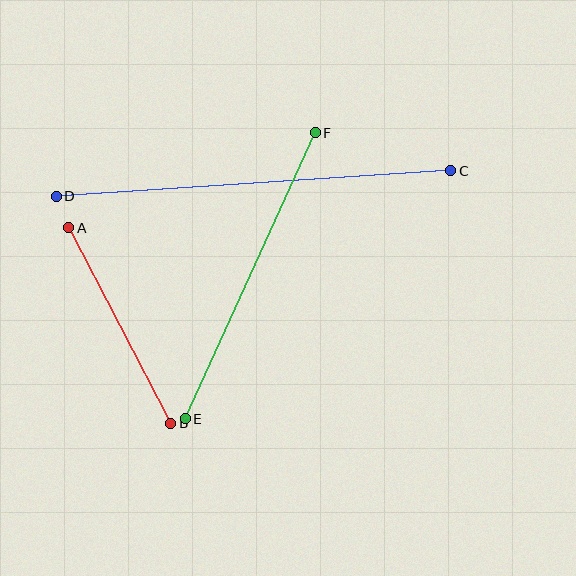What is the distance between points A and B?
The distance is approximately 220 pixels.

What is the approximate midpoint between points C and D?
The midpoint is at approximately (253, 183) pixels.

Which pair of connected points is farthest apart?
Points C and D are farthest apart.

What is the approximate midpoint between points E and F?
The midpoint is at approximately (250, 276) pixels.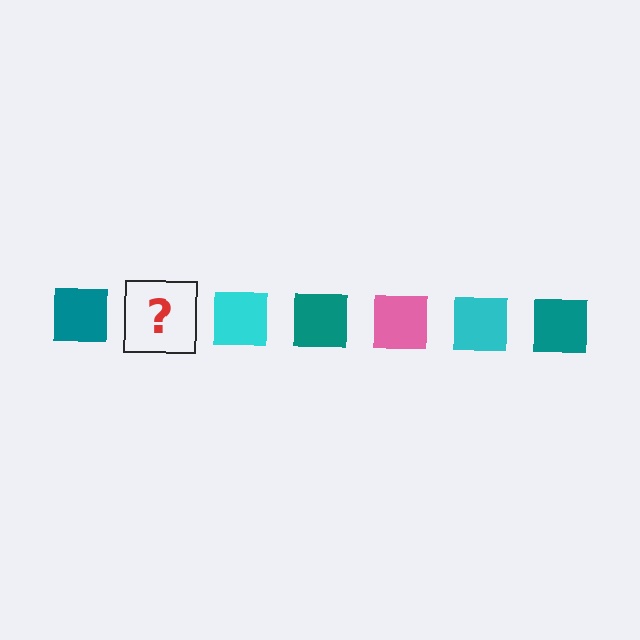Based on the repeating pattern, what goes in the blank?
The blank should be a pink square.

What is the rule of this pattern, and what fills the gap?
The rule is that the pattern cycles through teal, pink, cyan squares. The gap should be filled with a pink square.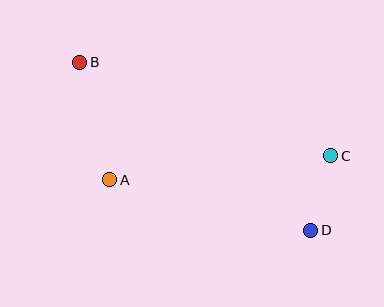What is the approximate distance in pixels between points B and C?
The distance between B and C is approximately 268 pixels.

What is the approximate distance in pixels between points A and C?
The distance between A and C is approximately 222 pixels.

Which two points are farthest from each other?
Points B and D are farthest from each other.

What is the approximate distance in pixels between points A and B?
The distance between A and B is approximately 121 pixels.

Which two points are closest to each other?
Points C and D are closest to each other.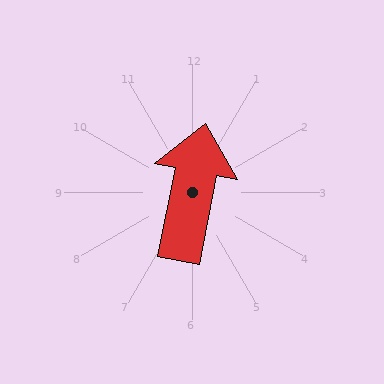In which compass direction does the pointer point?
North.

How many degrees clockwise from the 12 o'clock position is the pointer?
Approximately 11 degrees.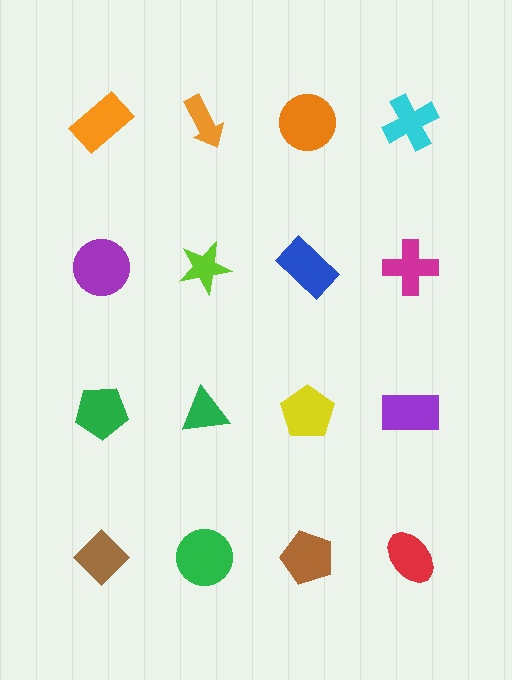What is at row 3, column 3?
A yellow pentagon.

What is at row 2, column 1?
A purple circle.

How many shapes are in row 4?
4 shapes.